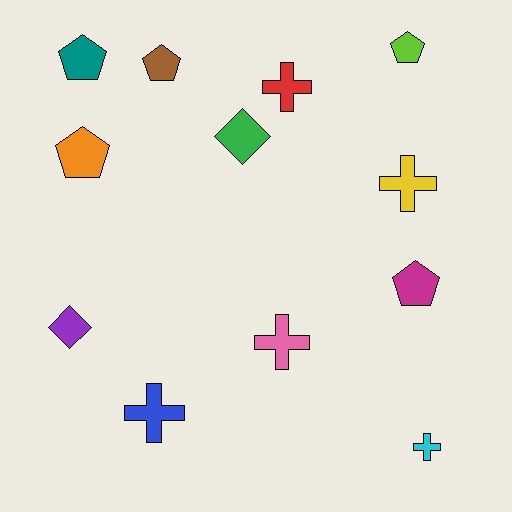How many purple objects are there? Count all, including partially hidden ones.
There is 1 purple object.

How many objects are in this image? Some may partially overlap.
There are 12 objects.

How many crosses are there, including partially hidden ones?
There are 5 crosses.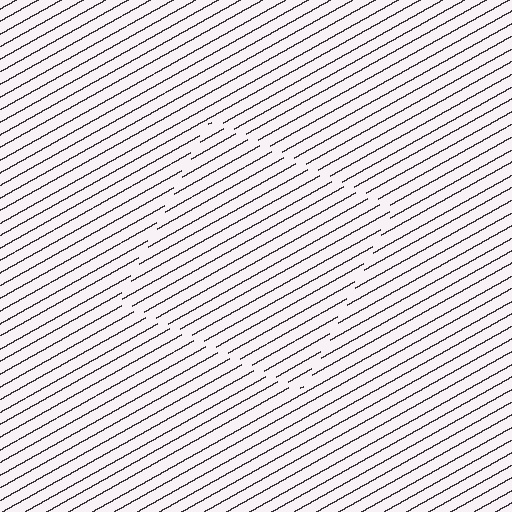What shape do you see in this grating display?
An illusory square. The interior of the shape contains the same grating, shifted by half a period — the contour is defined by the phase discontinuity where line-ends from the inner and outer gratings abut.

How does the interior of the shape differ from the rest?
The interior of the shape contains the same grating, shifted by half a period — the contour is defined by the phase discontinuity where line-ends from the inner and outer gratings abut.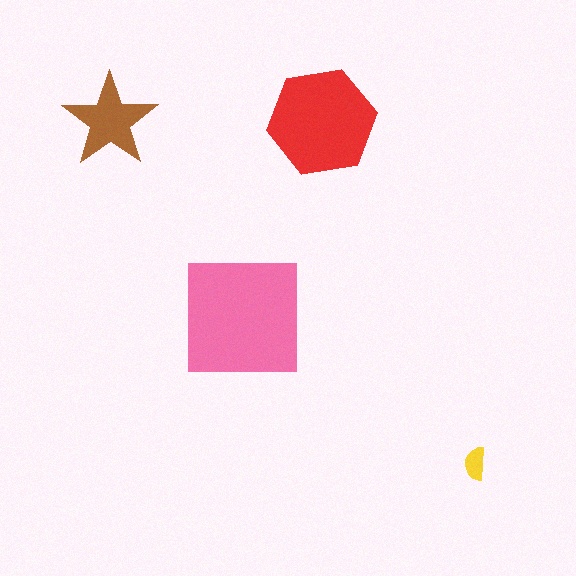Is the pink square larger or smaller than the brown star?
Larger.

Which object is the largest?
The pink square.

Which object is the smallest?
The yellow semicircle.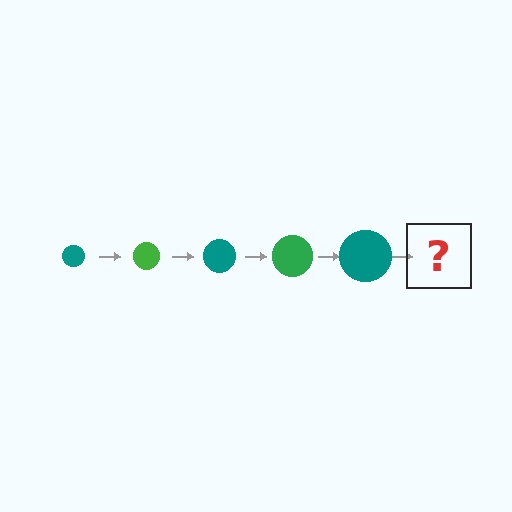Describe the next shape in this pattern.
It should be a green circle, larger than the previous one.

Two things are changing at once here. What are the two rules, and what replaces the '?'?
The two rules are that the circle grows larger each step and the color cycles through teal and green. The '?' should be a green circle, larger than the previous one.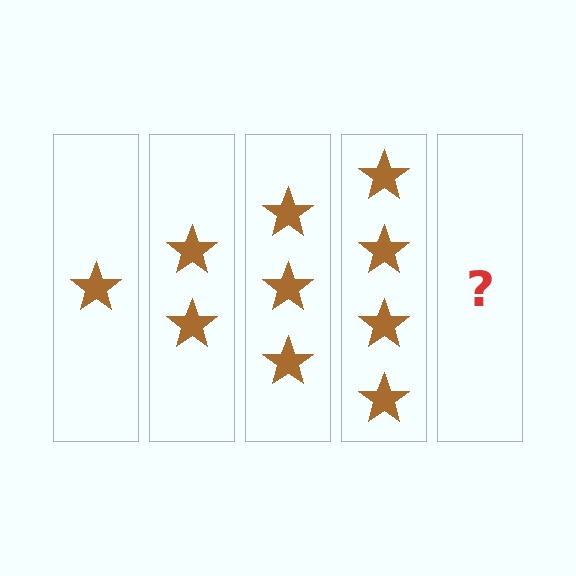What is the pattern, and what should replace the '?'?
The pattern is that each step adds one more star. The '?' should be 5 stars.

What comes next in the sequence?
The next element should be 5 stars.